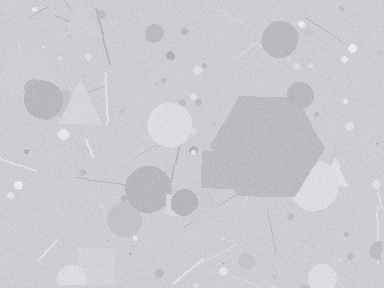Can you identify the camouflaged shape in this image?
The camouflaged shape is a hexagon.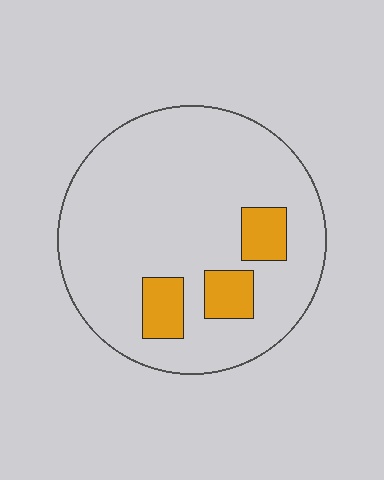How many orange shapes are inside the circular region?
3.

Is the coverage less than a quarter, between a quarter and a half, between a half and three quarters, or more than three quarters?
Less than a quarter.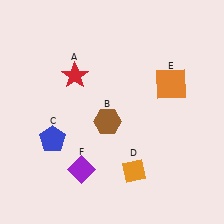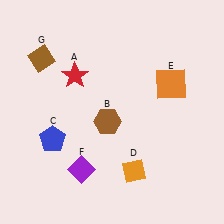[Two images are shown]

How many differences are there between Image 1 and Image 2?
There is 1 difference between the two images.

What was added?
A brown diamond (G) was added in Image 2.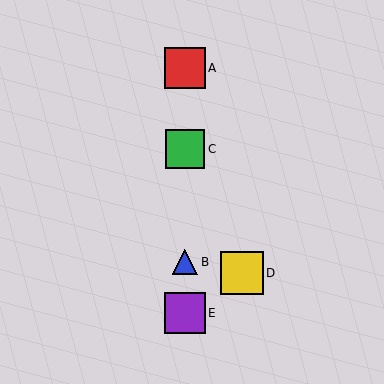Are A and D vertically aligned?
No, A is at x≈185 and D is at x≈242.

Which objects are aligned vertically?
Objects A, B, C, E are aligned vertically.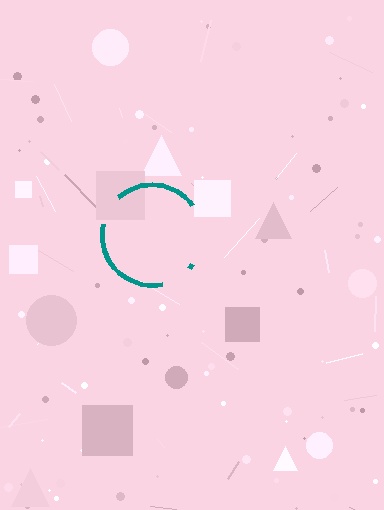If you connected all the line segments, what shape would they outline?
They would outline a circle.